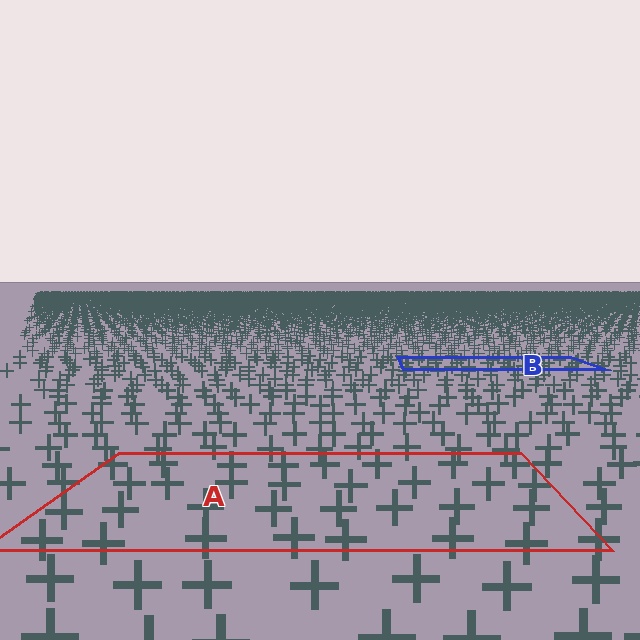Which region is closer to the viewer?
Region A is closer. The texture elements there are larger and more spread out.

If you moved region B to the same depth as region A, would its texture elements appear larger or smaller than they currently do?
They would appear larger. At a closer depth, the same texture elements are projected at a bigger on-screen size.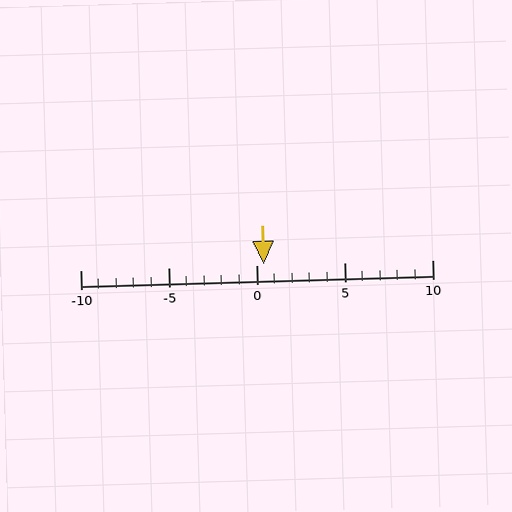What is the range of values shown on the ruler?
The ruler shows values from -10 to 10.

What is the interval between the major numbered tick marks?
The major tick marks are spaced 5 units apart.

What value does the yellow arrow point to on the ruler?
The yellow arrow points to approximately 0.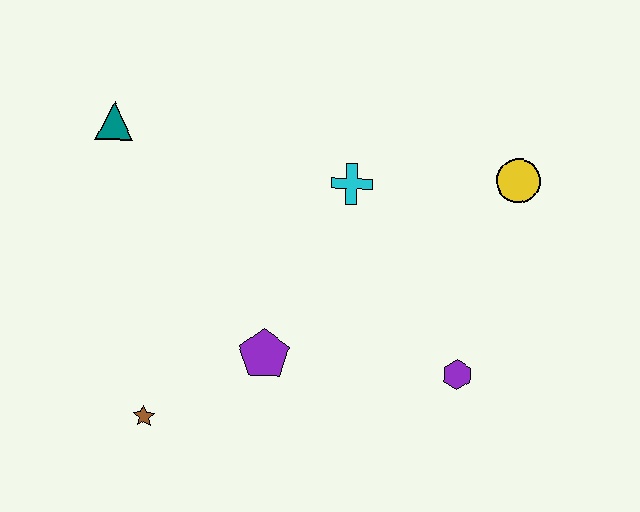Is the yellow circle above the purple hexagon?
Yes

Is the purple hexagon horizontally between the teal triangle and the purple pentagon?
No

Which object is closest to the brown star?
The purple pentagon is closest to the brown star.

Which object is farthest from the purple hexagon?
The teal triangle is farthest from the purple hexagon.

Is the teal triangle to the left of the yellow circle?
Yes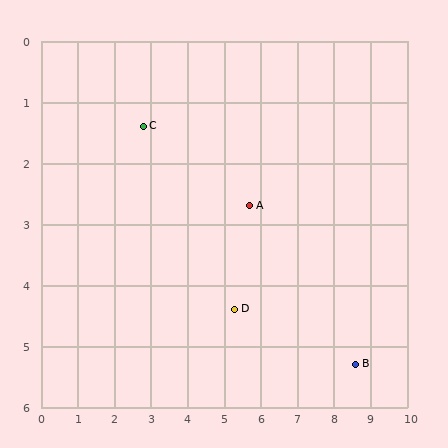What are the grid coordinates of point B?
Point B is at approximately (8.6, 5.3).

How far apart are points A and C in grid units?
Points A and C are about 3.2 grid units apart.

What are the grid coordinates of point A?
Point A is at approximately (5.7, 2.7).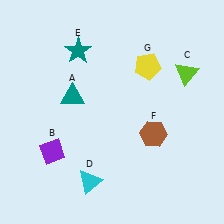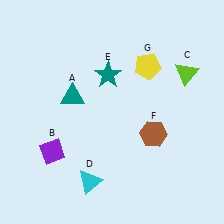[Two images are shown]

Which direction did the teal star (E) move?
The teal star (E) moved right.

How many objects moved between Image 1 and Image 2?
1 object moved between the two images.